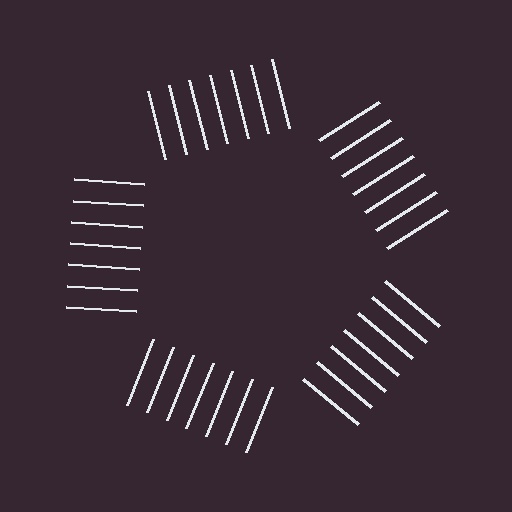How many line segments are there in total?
35 — 7 along each of the 5 edges.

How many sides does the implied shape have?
5 sides — the line-ends trace a pentagon.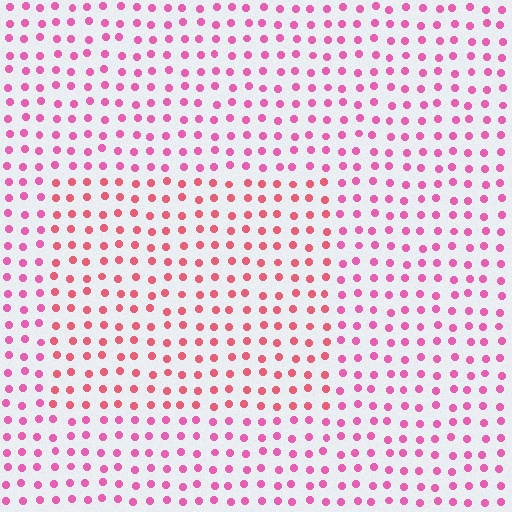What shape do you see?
I see a rectangle.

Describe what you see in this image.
The image is filled with small pink elements in a uniform arrangement. A rectangle-shaped region is visible where the elements are tinted to a slightly different hue, forming a subtle color boundary.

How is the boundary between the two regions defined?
The boundary is defined purely by a slight shift in hue (about 26 degrees). Spacing, size, and orientation are identical on both sides.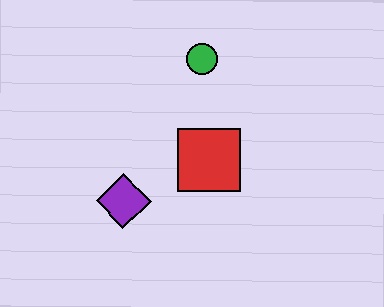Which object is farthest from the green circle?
The purple diamond is farthest from the green circle.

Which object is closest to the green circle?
The red square is closest to the green circle.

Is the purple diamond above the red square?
No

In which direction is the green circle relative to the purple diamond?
The green circle is above the purple diamond.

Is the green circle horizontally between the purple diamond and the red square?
Yes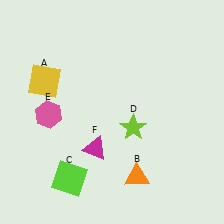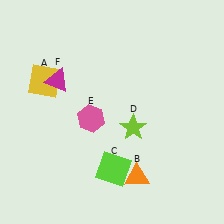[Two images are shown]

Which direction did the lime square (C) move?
The lime square (C) moved right.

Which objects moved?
The objects that moved are: the lime square (C), the pink hexagon (E), the magenta triangle (F).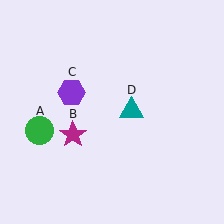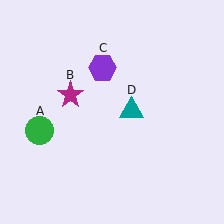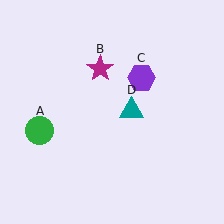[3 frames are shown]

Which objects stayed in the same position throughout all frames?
Green circle (object A) and teal triangle (object D) remained stationary.